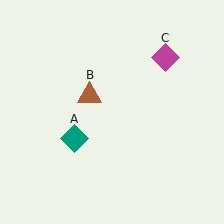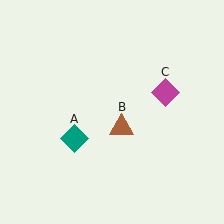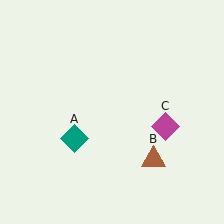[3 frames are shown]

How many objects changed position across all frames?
2 objects changed position: brown triangle (object B), magenta diamond (object C).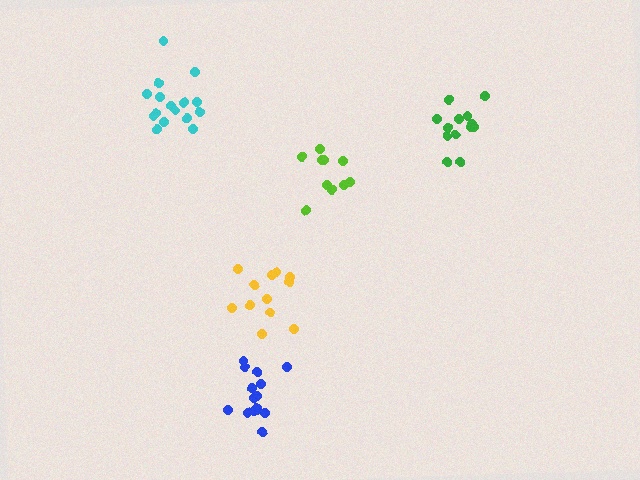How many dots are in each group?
Group 1: 10 dots, Group 2: 16 dots, Group 3: 13 dots, Group 4: 15 dots, Group 5: 12 dots (66 total).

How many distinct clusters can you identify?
There are 5 distinct clusters.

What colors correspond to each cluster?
The clusters are colored: lime, cyan, green, blue, yellow.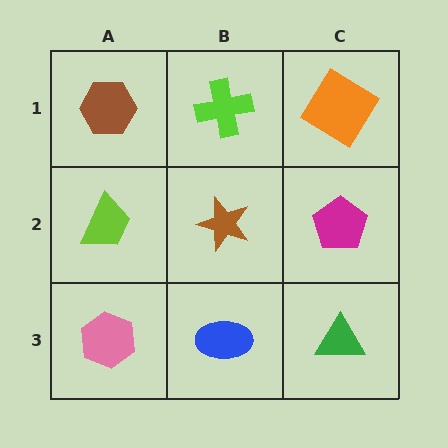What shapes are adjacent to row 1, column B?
A brown star (row 2, column B), a brown hexagon (row 1, column A), an orange diamond (row 1, column C).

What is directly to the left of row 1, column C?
A lime cross.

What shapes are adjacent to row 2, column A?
A brown hexagon (row 1, column A), a pink hexagon (row 3, column A), a brown star (row 2, column B).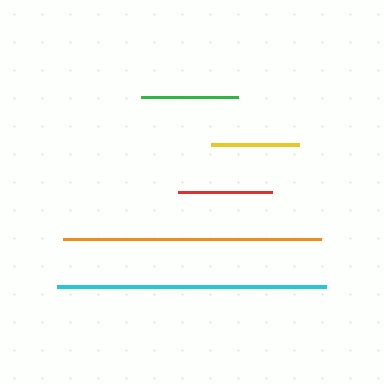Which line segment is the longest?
The cyan line is the longest at approximately 268 pixels.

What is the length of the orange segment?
The orange segment is approximately 258 pixels long.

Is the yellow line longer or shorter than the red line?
The red line is longer than the yellow line.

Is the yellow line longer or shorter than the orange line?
The orange line is longer than the yellow line.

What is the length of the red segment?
The red segment is approximately 94 pixels long.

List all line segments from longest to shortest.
From longest to shortest: cyan, orange, green, red, yellow.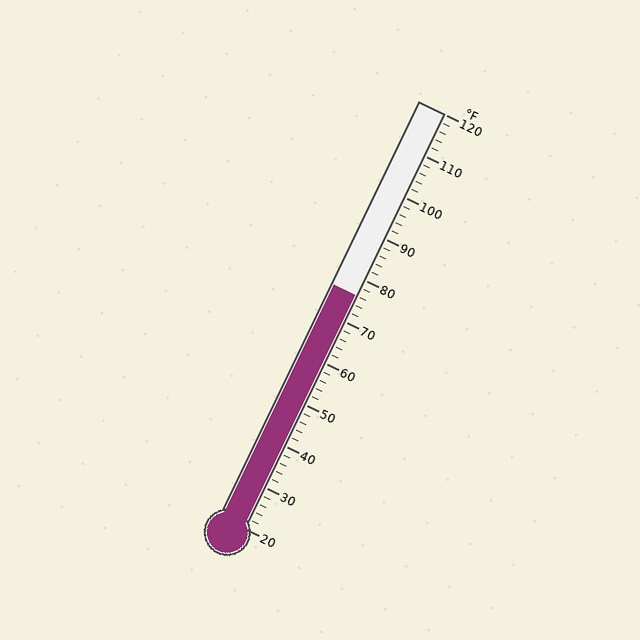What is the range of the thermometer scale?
The thermometer scale ranges from 20°F to 120°F.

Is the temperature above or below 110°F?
The temperature is below 110°F.